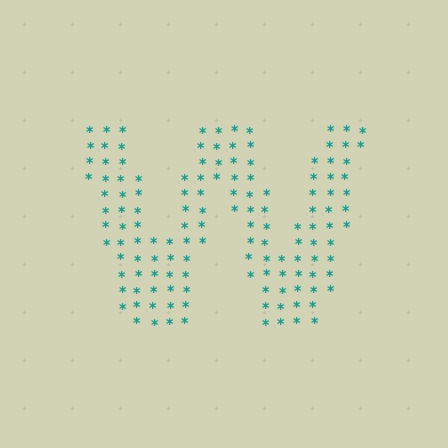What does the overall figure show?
The overall figure shows the letter W.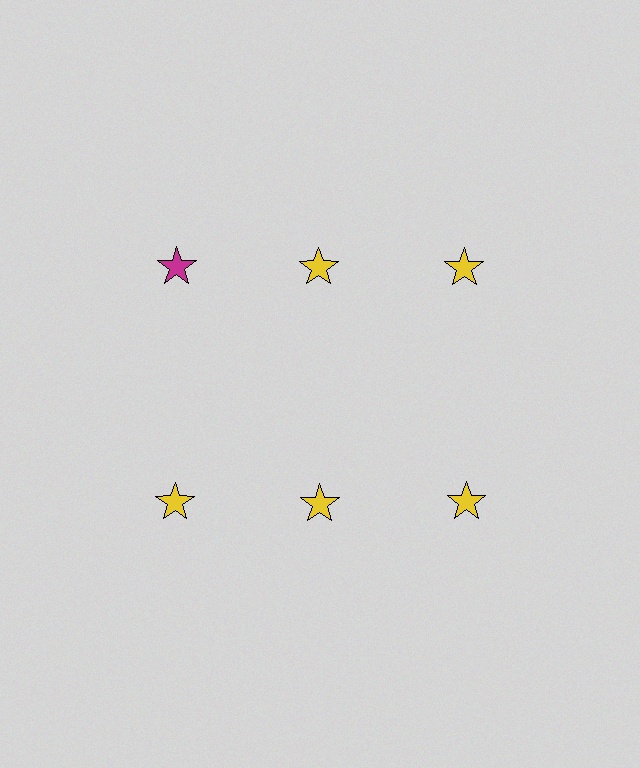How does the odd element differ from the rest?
It has a different color: magenta instead of yellow.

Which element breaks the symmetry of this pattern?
The magenta star in the top row, leftmost column breaks the symmetry. All other shapes are yellow stars.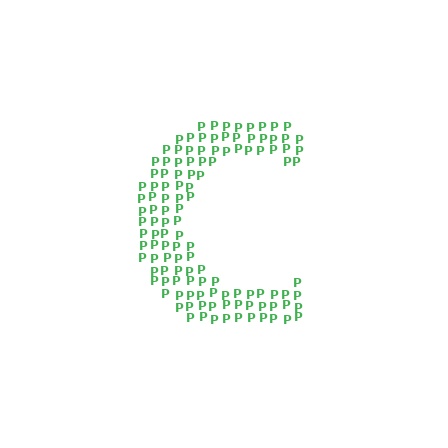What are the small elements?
The small elements are letter P's.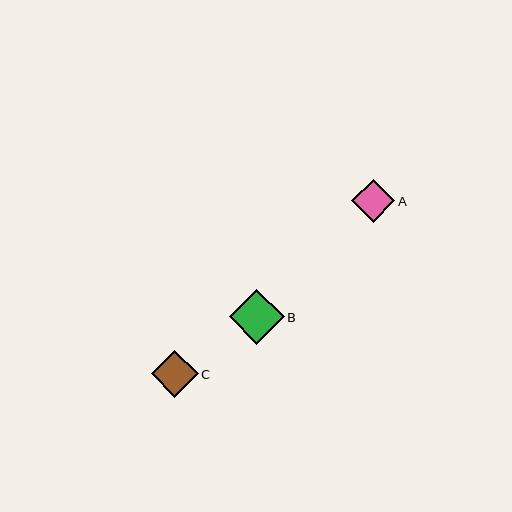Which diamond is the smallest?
Diamond A is the smallest with a size of approximately 43 pixels.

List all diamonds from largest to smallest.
From largest to smallest: B, C, A.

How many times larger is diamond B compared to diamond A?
Diamond B is approximately 1.3 times the size of diamond A.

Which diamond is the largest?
Diamond B is the largest with a size of approximately 55 pixels.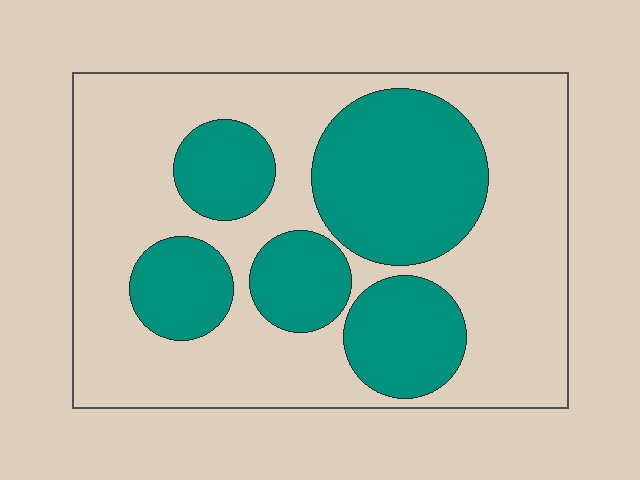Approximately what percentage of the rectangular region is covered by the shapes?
Approximately 35%.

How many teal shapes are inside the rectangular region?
5.